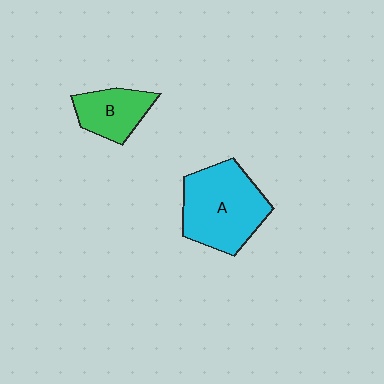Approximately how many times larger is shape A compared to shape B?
Approximately 1.9 times.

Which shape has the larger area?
Shape A (cyan).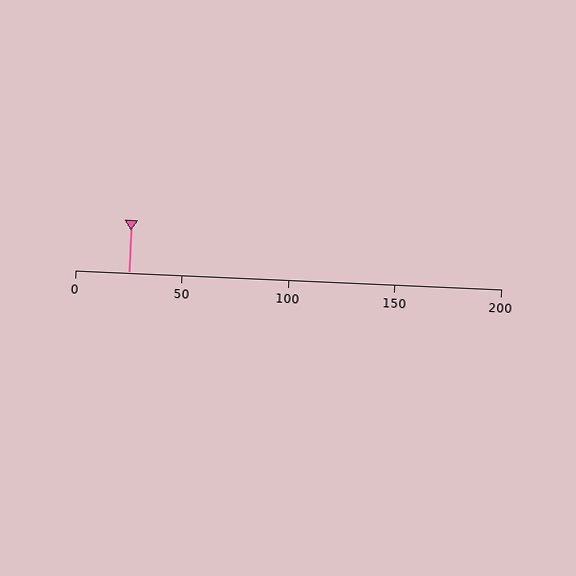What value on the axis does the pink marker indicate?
The marker indicates approximately 25.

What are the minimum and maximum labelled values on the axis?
The axis runs from 0 to 200.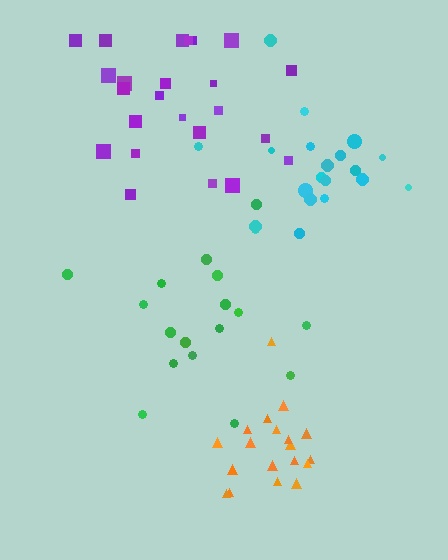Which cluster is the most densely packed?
Orange.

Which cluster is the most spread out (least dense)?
Purple.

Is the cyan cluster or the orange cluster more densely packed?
Orange.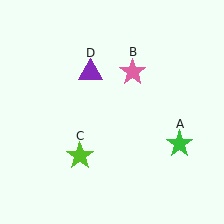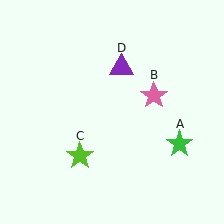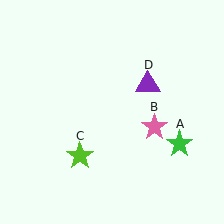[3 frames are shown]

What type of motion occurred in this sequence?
The pink star (object B), purple triangle (object D) rotated clockwise around the center of the scene.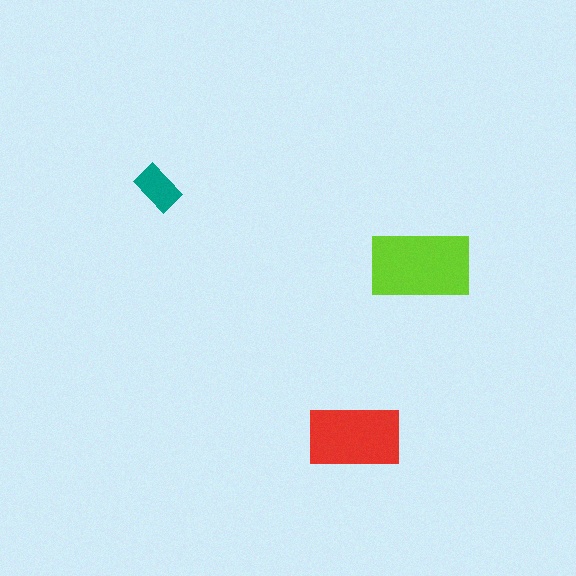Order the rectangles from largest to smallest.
the lime one, the red one, the teal one.